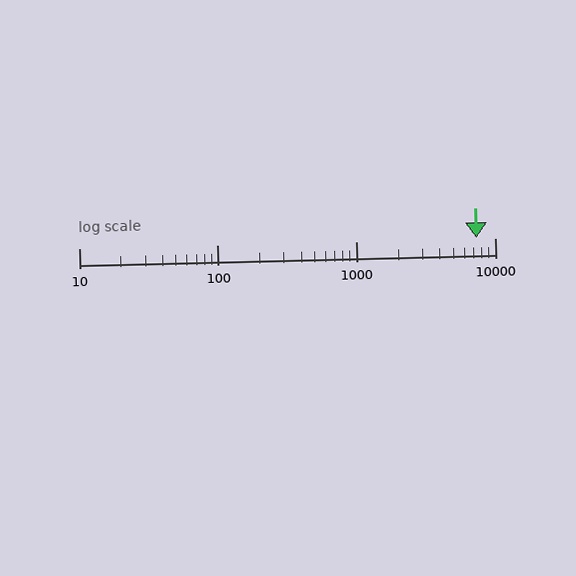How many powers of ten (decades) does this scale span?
The scale spans 3 decades, from 10 to 10000.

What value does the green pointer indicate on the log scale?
The pointer indicates approximately 7300.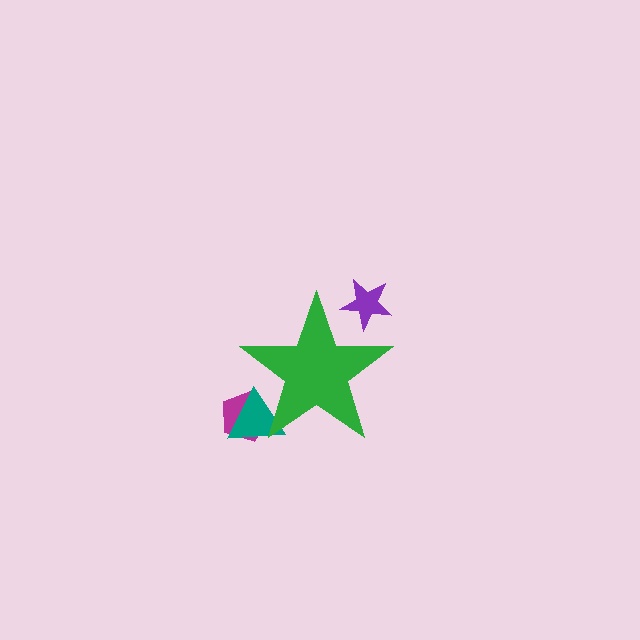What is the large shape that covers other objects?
A green star.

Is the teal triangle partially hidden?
Yes, the teal triangle is partially hidden behind the green star.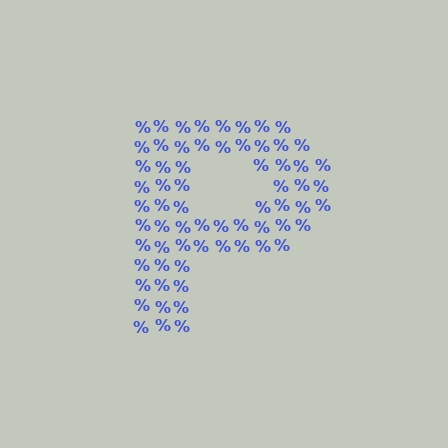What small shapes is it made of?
It is made of small percent signs.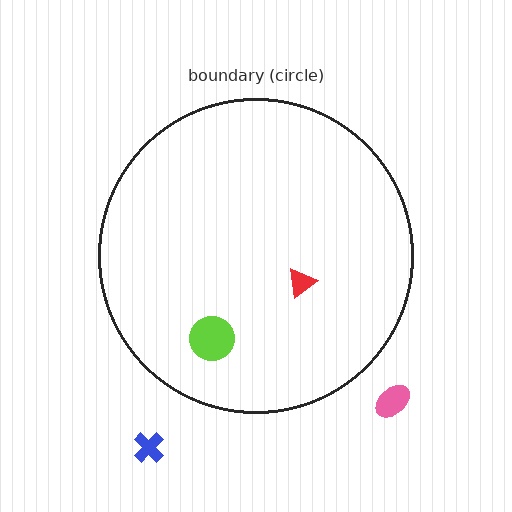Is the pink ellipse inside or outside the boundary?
Outside.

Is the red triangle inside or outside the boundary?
Inside.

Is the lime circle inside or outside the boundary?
Inside.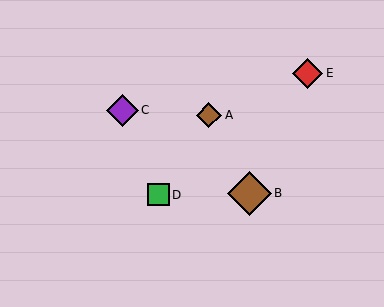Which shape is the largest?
The brown diamond (labeled B) is the largest.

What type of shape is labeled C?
Shape C is a purple diamond.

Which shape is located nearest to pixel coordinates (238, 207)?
The brown diamond (labeled B) at (249, 193) is nearest to that location.